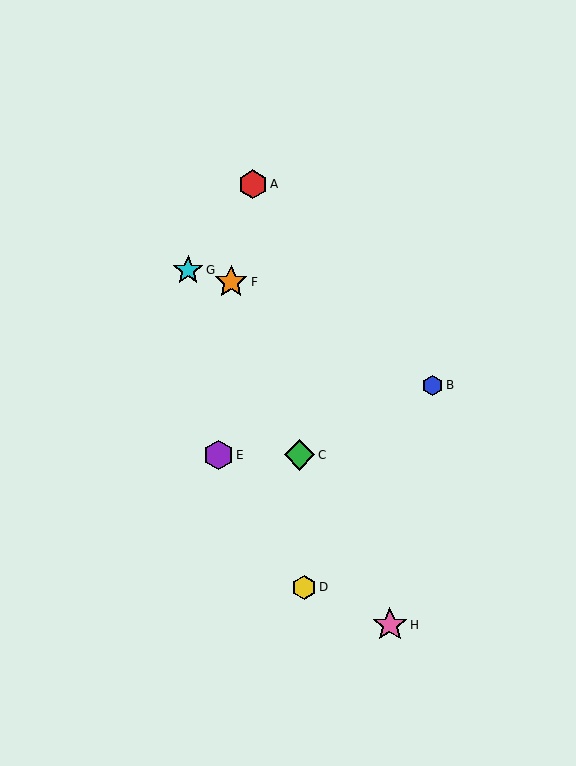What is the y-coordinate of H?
Object H is at y≈625.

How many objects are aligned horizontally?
2 objects (C, E) are aligned horizontally.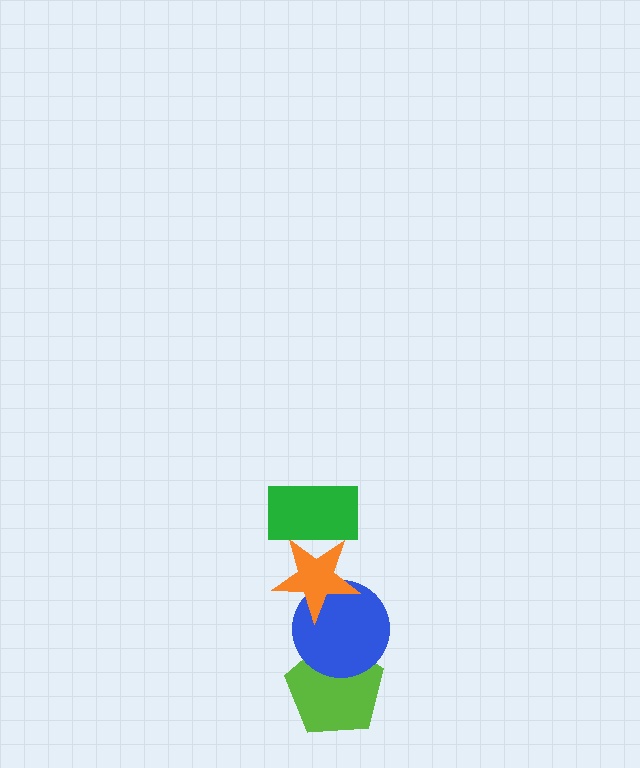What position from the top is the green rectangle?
The green rectangle is 1st from the top.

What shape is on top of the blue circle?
The orange star is on top of the blue circle.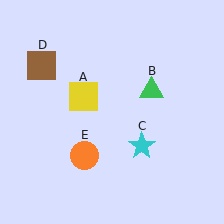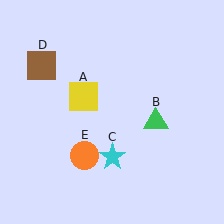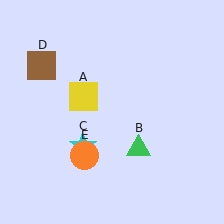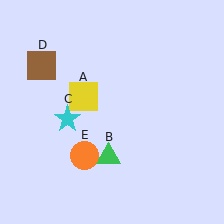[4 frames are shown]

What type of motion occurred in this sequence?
The green triangle (object B), cyan star (object C) rotated clockwise around the center of the scene.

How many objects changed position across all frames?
2 objects changed position: green triangle (object B), cyan star (object C).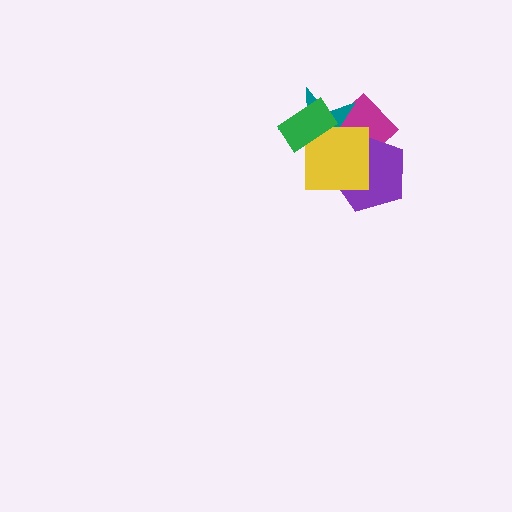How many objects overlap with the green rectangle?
2 objects overlap with the green rectangle.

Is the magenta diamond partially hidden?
Yes, it is partially covered by another shape.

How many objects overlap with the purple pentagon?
3 objects overlap with the purple pentagon.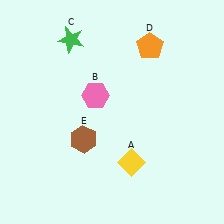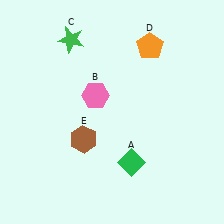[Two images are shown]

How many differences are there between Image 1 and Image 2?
There is 1 difference between the two images.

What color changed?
The diamond (A) changed from yellow in Image 1 to green in Image 2.